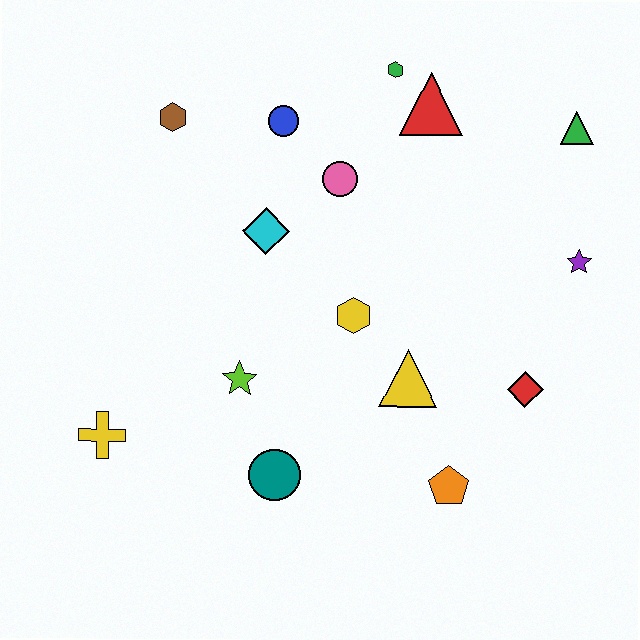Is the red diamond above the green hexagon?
No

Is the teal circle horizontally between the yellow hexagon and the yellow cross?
Yes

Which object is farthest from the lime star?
The green triangle is farthest from the lime star.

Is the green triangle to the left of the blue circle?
No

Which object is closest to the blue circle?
The pink circle is closest to the blue circle.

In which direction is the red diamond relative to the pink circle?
The red diamond is below the pink circle.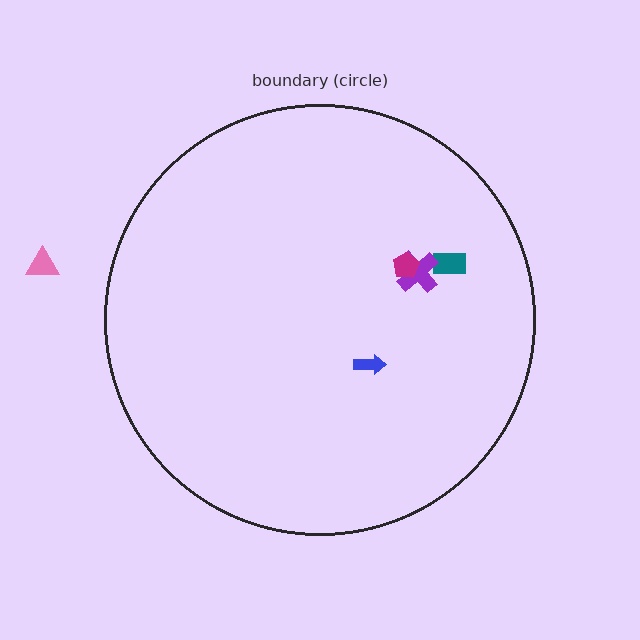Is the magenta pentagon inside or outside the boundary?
Inside.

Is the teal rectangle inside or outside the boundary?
Inside.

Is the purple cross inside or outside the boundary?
Inside.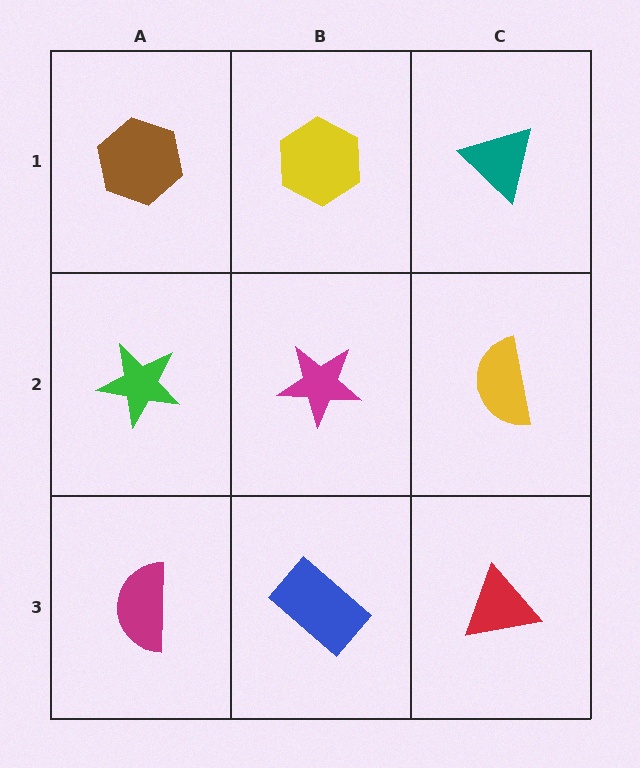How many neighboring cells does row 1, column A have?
2.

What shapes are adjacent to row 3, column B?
A magenta star (row 2, column B), a magenta semicircle (row 3, column A), a red triangle (row 3, column C).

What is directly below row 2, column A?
A magenta semicircle.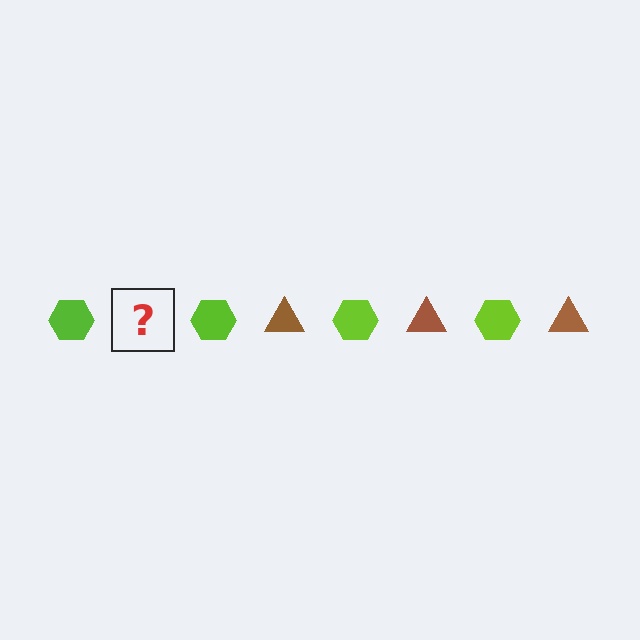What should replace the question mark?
The question mark should be replaced with a brown triangle.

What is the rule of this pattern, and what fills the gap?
The rule is that the pattern alternates between lime hexagon and brown triangle. The gap should be filled with a brown triangle.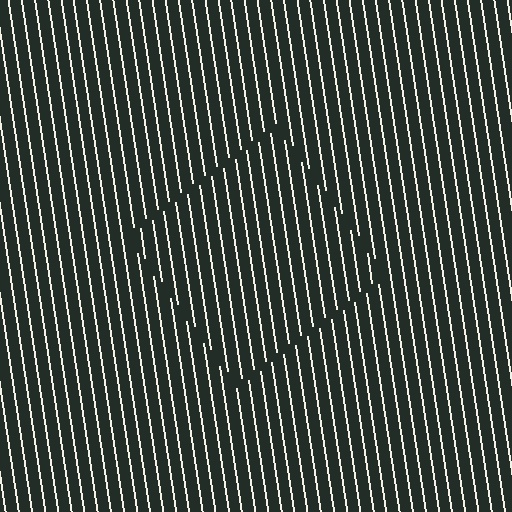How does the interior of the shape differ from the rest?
The interior of the shape contains the same grating, shifted by half a period — the contour is defined by the phase discontinuity where line-ends from the inner and outer gratings abut.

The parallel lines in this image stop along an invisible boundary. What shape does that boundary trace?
An illusory square. The interior of the shape contains the same grating, shifted by half a period — the contour is defined by the phase discontinuity where line-ends from the inner and outer gratings abut.